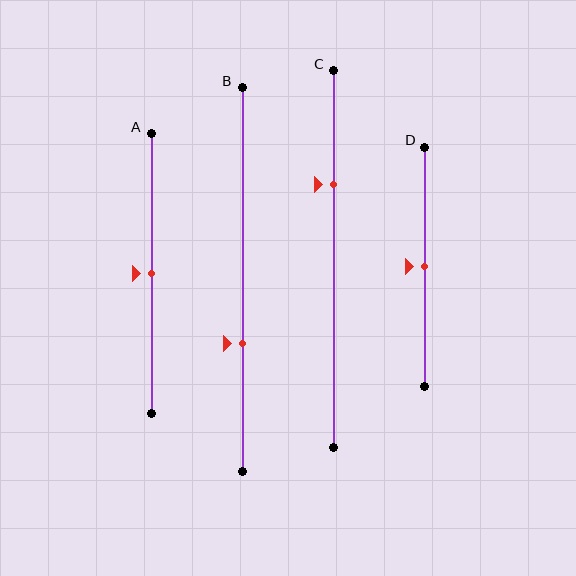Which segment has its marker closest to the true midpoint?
Segment A has its marker closest to the true midpoint.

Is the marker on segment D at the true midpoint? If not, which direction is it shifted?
Yes, the marker on segment D is at the true midpoint.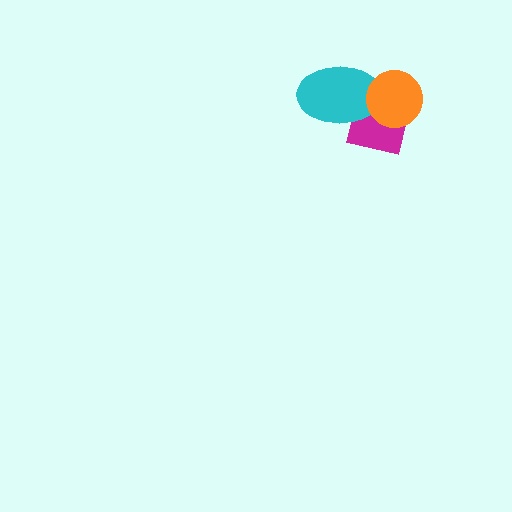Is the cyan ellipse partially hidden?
Yes, it is partially covered by another shape.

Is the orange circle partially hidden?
No, no other shape covers it.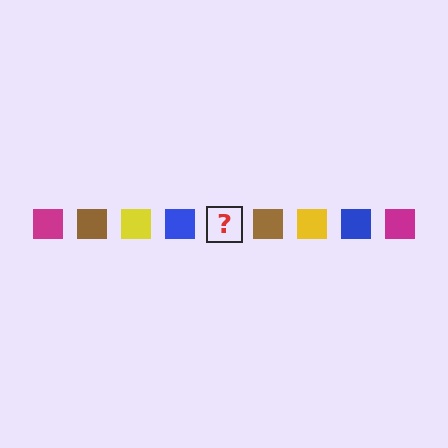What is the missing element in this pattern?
The missing element is a magenta square.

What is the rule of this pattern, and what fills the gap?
The rule is that the pattern cycles through magenta, brown, yellow, blue squares. The gap should be filled with a magenta square.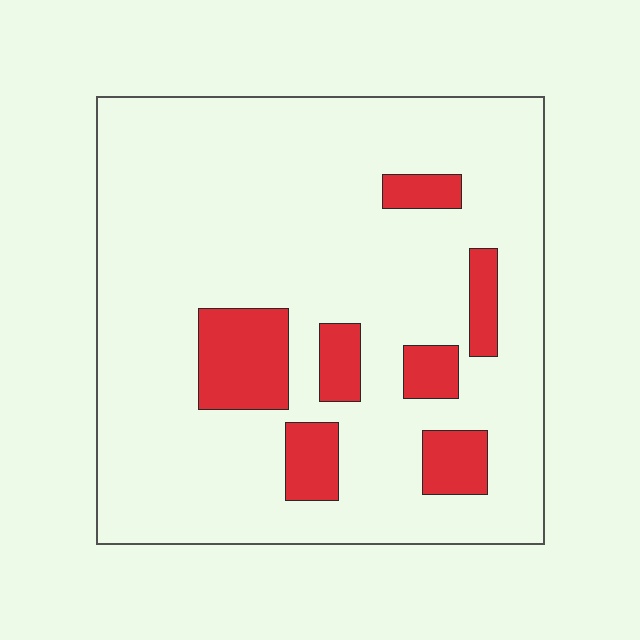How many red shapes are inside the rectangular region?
7.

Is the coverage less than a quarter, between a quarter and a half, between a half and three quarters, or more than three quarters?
Less than a quarter.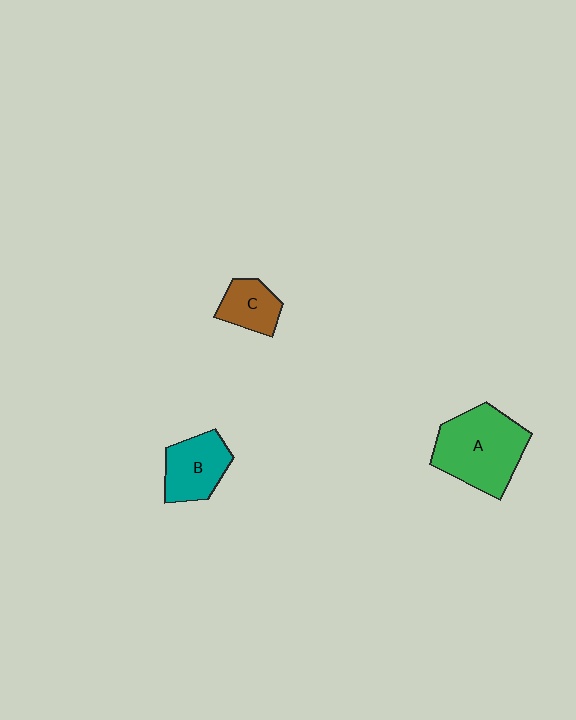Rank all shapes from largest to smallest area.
From largest to smallest: A (green), B (teal), C (brown).